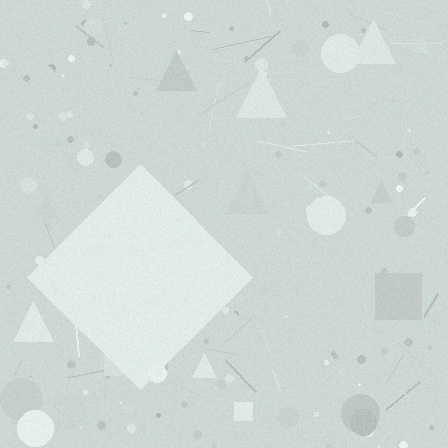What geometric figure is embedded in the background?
A diamond is embedded in the background.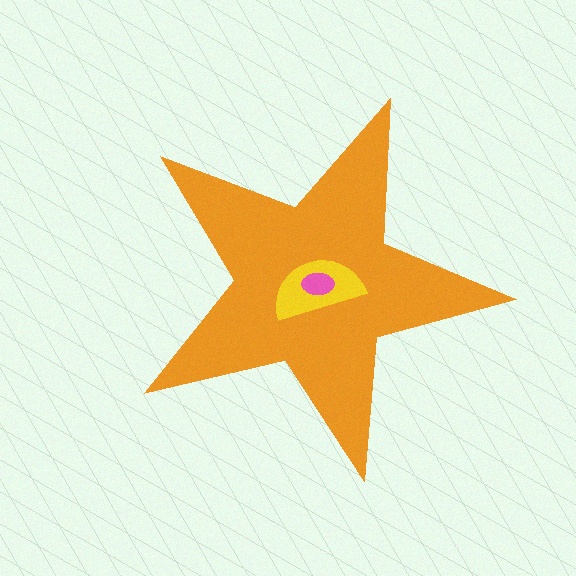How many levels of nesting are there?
3.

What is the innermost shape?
The pink ellipse.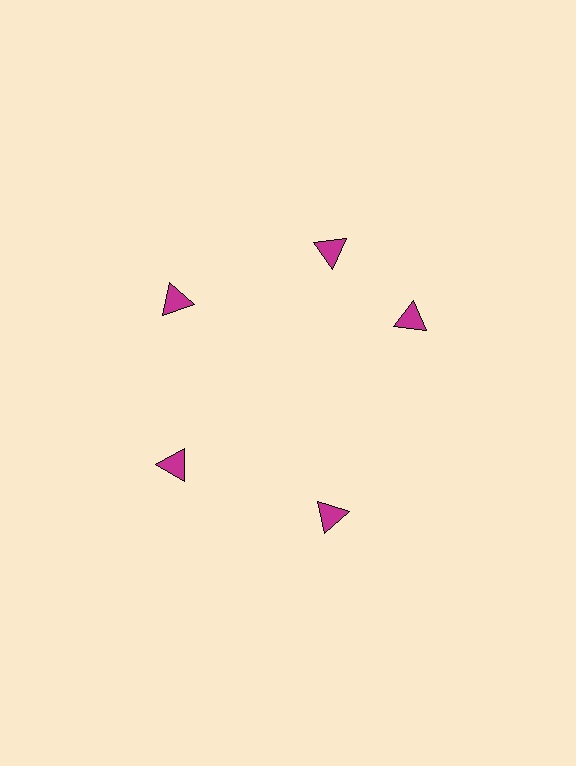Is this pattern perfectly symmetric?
No. The 5 magenta triangles are arranged in a ring, but one element near the 3 o'clock position is rotated out of alignment along the ring, breaking the 5-fold rotational symmetry.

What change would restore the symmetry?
The symmetry would be restored by rotating it back into even spacing with its neighbors so that all 5 triangles sit at equal angles and equal distance from the center.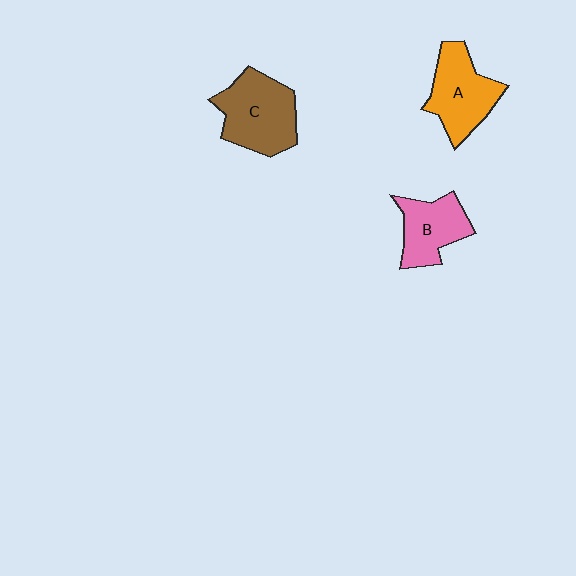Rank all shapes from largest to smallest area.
From largest to smallest: C (brown), A (orange), B (pink).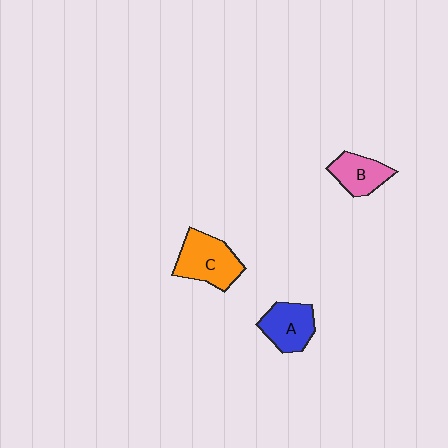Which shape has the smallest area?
Shape B (pink).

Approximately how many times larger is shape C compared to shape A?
Approximately 1.2 times.